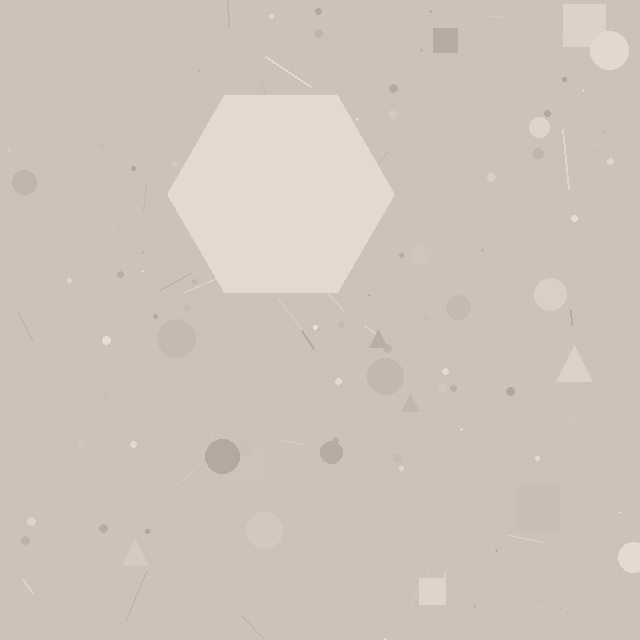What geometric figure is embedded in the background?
A hexagon is embedded in the background.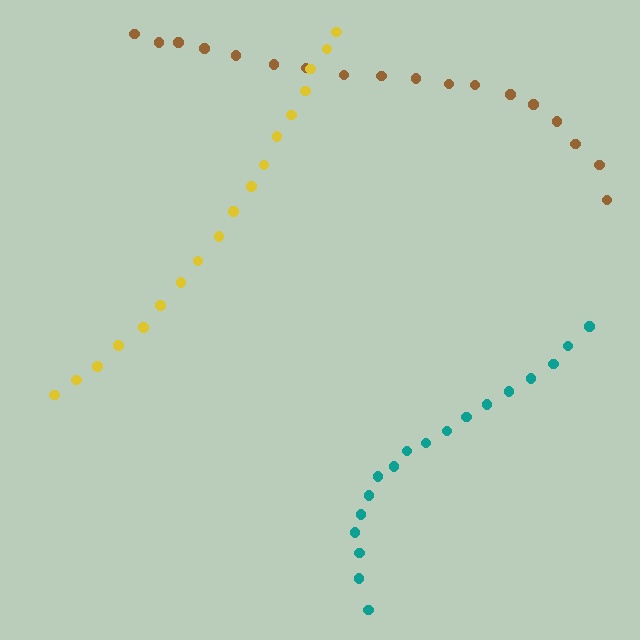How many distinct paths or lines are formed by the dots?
There are 3 distinct paths.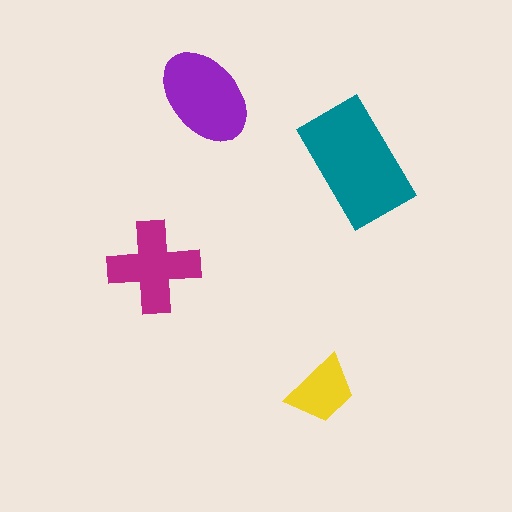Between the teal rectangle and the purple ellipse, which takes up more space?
The teal rectangle.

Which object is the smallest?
The yellow trapezoid.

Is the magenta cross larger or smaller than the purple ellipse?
Smaller.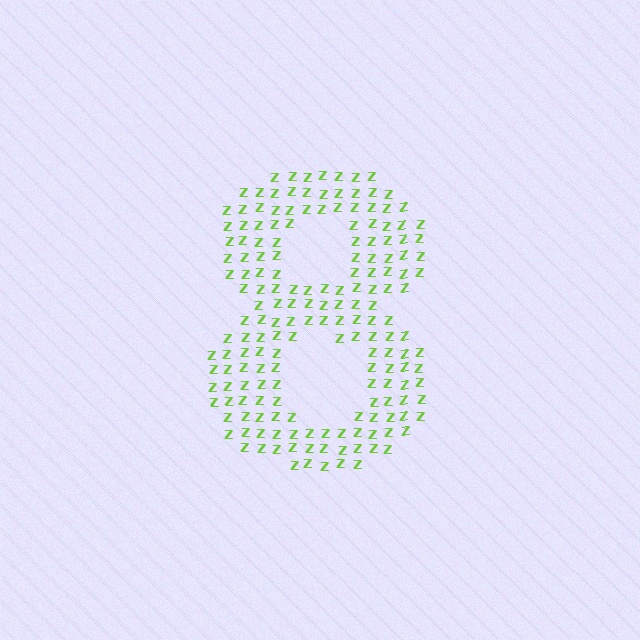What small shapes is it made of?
It is made of small letter Z's.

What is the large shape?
The large shape is the digit 8.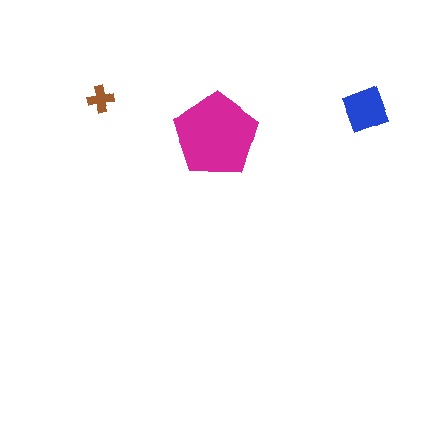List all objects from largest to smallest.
The magenta pentagon, the blue square, the brown cross.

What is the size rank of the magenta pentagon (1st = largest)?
1st.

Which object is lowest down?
The magenta pentagon is bottommost.